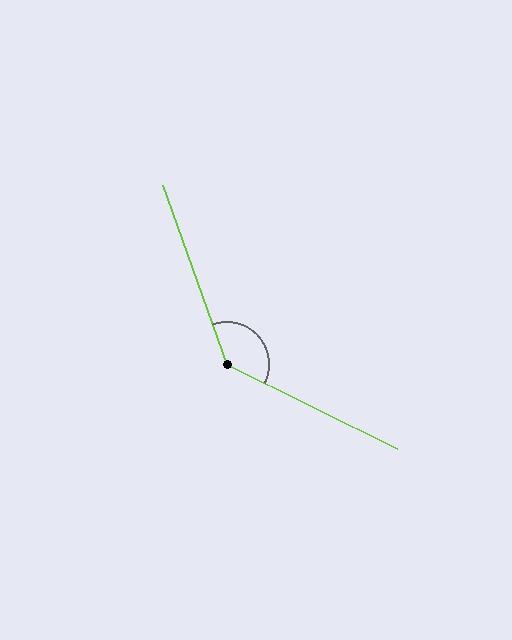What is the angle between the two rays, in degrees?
Approximately 136 degrees.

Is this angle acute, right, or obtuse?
It is obtuse.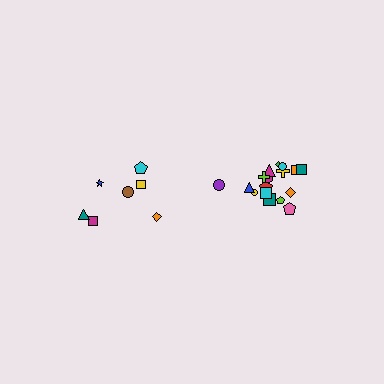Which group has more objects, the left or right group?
The right group.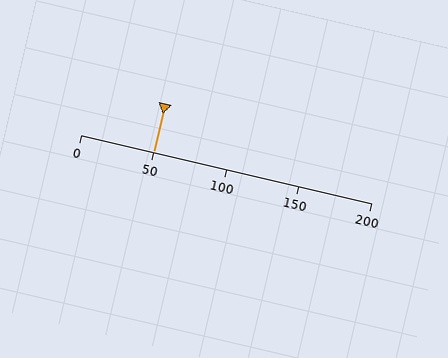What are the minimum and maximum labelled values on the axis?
The axis runs from 0 to 200.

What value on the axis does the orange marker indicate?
The marker indicates approximately 50.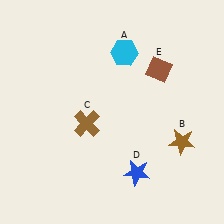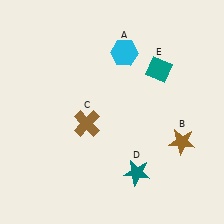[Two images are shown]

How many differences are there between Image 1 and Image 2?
There are 2 differences between the two images.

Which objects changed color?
D changed from blue to teal. E changed from brown to teal.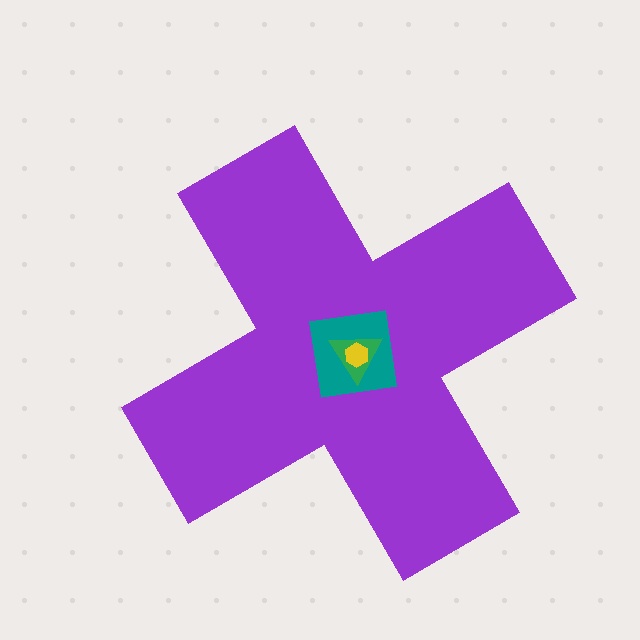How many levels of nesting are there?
4.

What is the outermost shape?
The purple cross.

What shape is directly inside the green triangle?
The yellow hexagon.